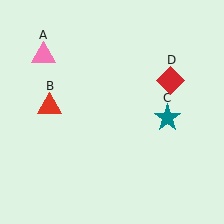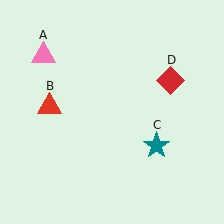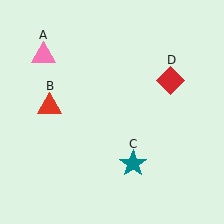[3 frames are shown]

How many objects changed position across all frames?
1 object changed position: teal star (object C).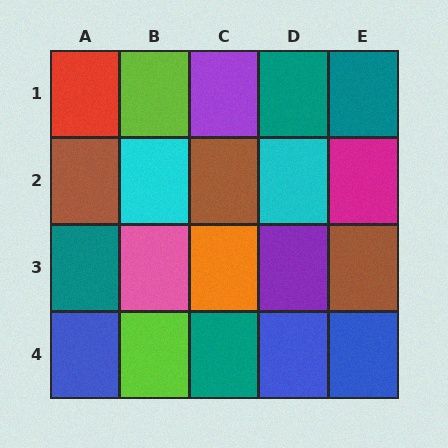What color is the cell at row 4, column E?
Blue.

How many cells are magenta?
1 cell is magenta.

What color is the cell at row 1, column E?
Teal.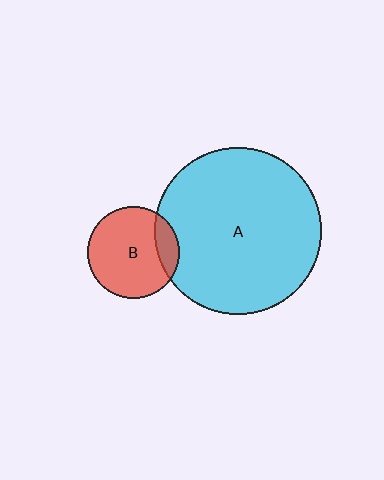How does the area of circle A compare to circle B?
Approximately 3.3 times.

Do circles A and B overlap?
Yes.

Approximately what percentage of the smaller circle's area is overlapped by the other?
Approximately 15%.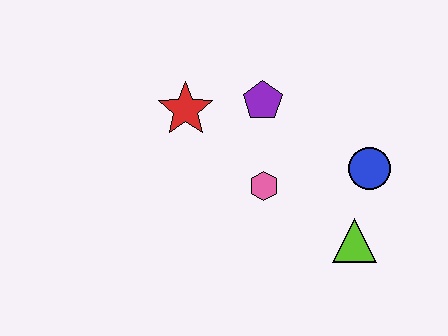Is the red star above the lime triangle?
Yes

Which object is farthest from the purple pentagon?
The lime triangle is farthest from the purple pentagon.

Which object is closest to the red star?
The purple pentagon is closest to the red star.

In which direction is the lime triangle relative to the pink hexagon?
The lime triangle is to the right of the pink hexagon.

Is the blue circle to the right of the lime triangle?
Yes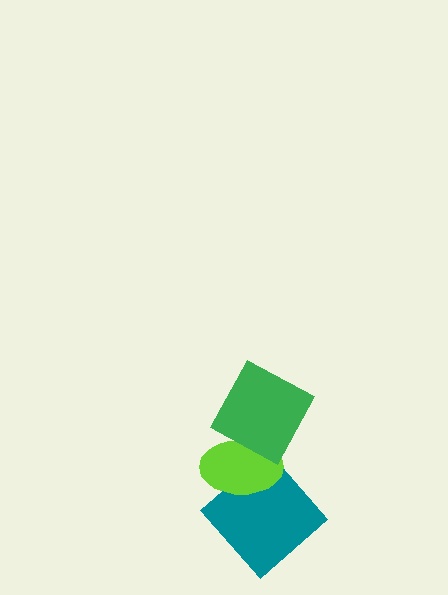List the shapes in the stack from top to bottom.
From top to bottom: the green square, the lime ellipse, the teal diamond.